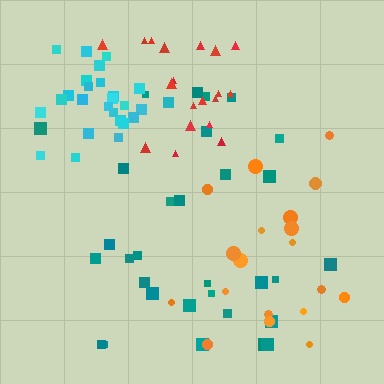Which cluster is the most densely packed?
Cyan.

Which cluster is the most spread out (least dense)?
Orange.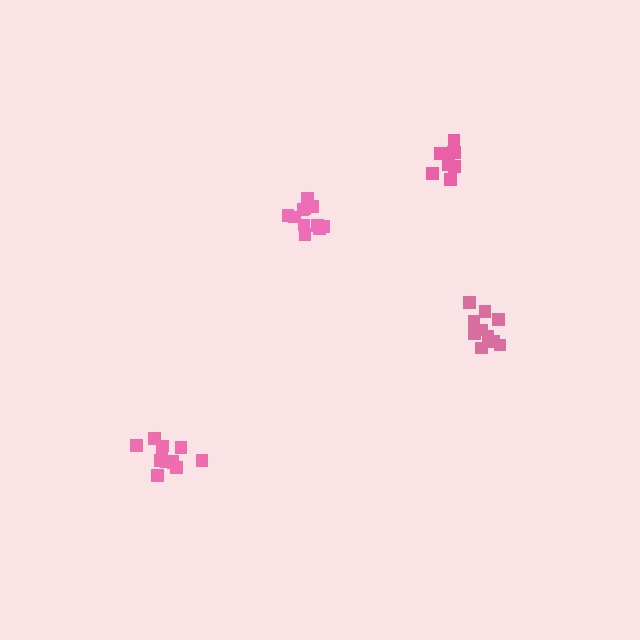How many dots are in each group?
Group 1: 10 dots, Group 2: 10 dots, Group 3: 11 dots, Group 4: 12 dots (43 total).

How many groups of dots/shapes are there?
There are 4 groups.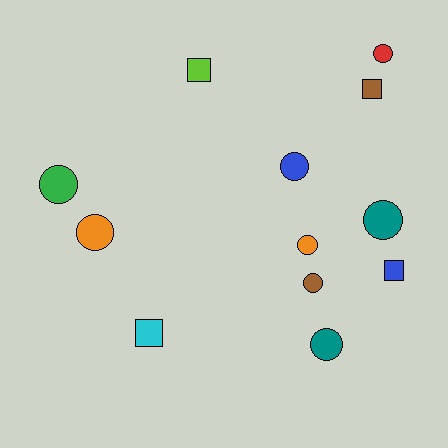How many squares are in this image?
There are 4 squares.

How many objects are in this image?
There are 12 objects.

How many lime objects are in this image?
There is 1 lime object.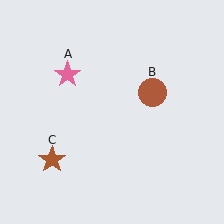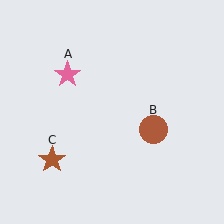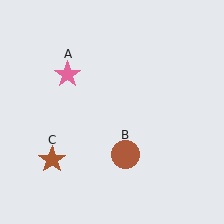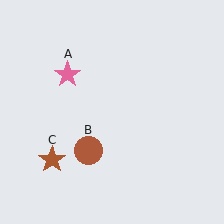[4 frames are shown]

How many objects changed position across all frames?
1 object changed position: brown circle (object B).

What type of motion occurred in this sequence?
The brown circle (object B) rotated clockwise around the center of the scene.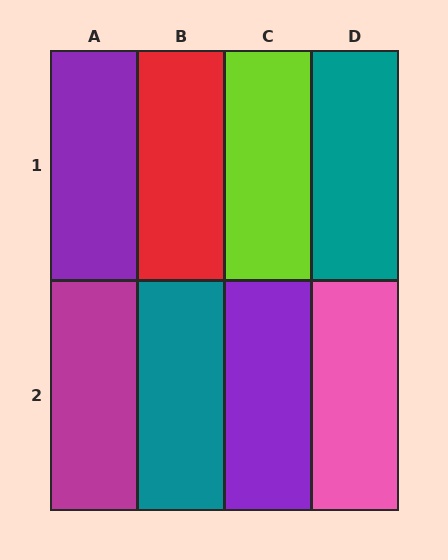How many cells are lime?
1 cell is lime.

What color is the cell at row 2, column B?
Teal.